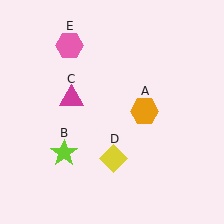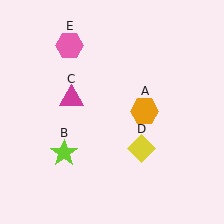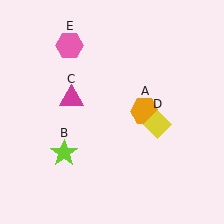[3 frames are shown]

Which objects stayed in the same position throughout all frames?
Orange hexagon (object A) and lime star (object B) and magenta triangle (object C) and pink hexagon (object E) remained stationary.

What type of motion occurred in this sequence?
The yellow diamond (object D) rotated counterclockwise around the center of the scene.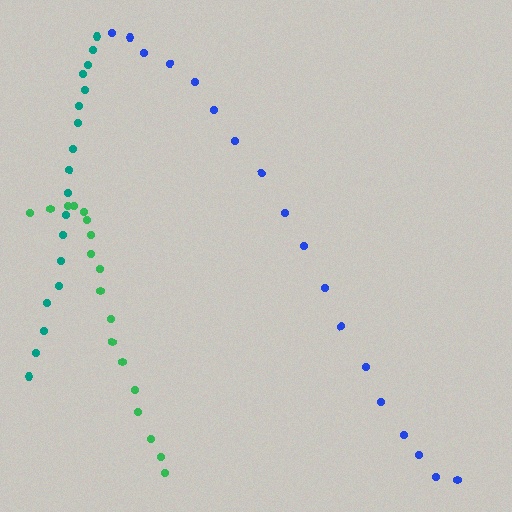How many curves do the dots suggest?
There are 3 distinct paths.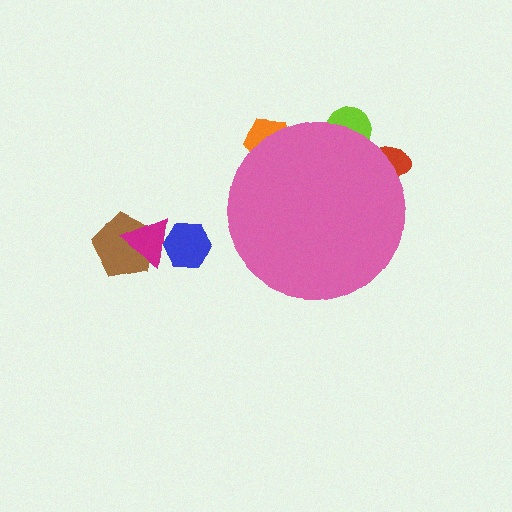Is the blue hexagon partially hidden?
No, the blue hexagon is fully visible.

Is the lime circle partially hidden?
Yes, the lime circle is partially hidden behind the pink circle.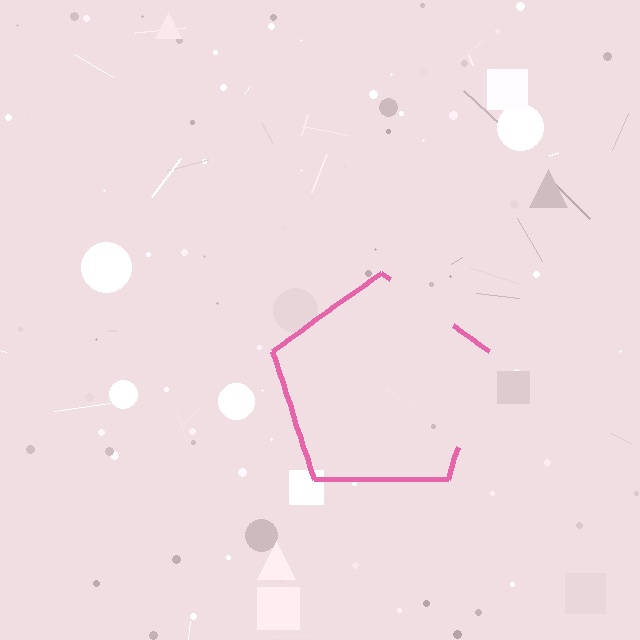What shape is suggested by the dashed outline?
The dashed outline suggests a pentagon.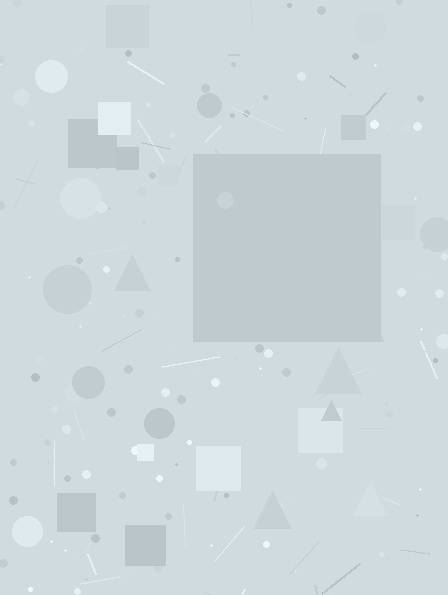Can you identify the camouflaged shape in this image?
The camouflaged shape is a square.